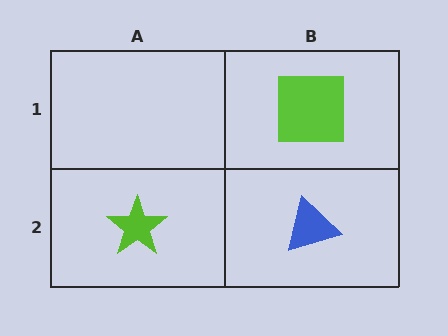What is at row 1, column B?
A lime square.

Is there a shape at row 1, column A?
No, that cell is empty.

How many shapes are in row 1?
1 shape.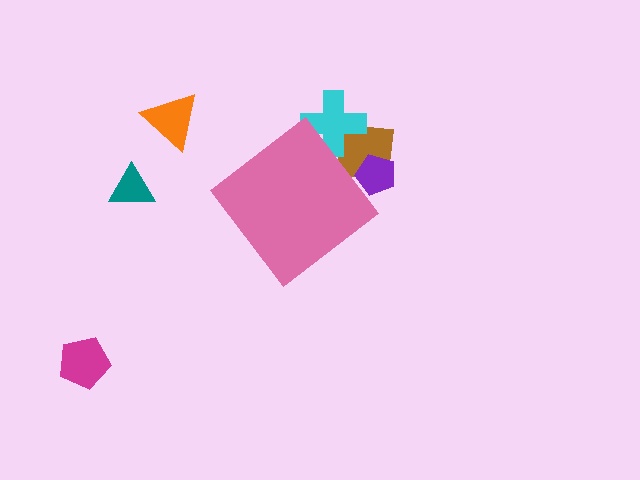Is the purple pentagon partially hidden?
Yes, the purple pentagon is partially hidden behind the pink diamond.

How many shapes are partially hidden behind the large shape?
3 shapes are partially hidden.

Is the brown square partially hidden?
Yes, the brown square is partially hidden behind the pink diamond.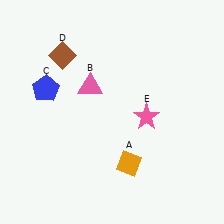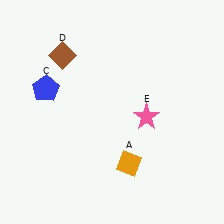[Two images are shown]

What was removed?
The pink triangle (B) was removed in Image 2.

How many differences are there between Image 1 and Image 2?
There is 1 difference between the two images.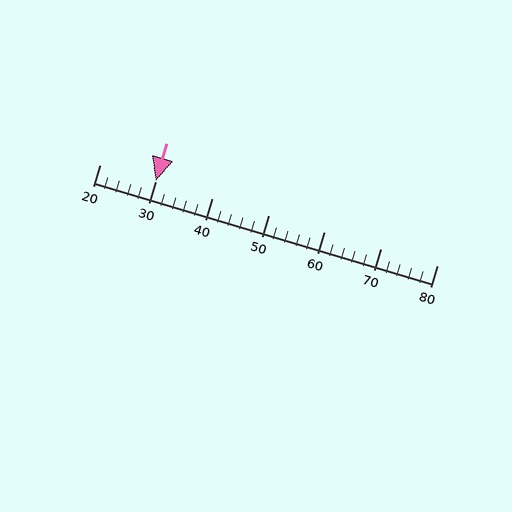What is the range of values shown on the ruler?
The ruler shows values from 20 to 80.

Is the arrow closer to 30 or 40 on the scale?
The arrow is closer to 30.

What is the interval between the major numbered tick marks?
The major tick marks are spaced 10 units apart.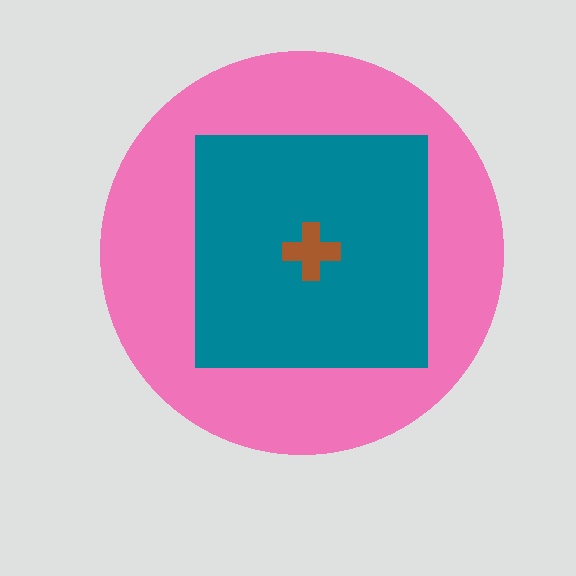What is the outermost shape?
The pink circle.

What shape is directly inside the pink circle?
The teal square.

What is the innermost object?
The brown cross.